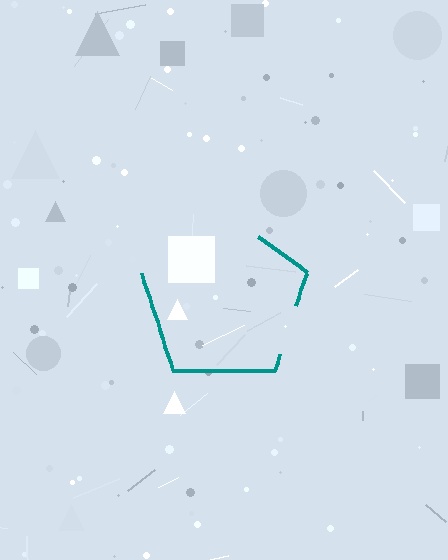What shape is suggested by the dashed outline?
The dashed outline suggests a pentagon.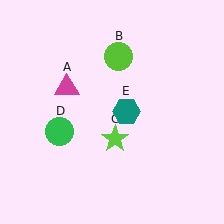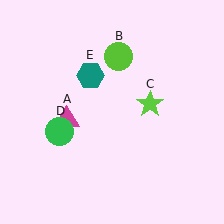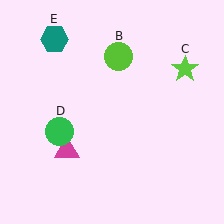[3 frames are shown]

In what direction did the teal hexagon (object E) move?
The teal hexagon (object E) moved up and to the left.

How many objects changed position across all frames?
3 objects changed position: magenta triangle (object A), lime star (object C), teal hexagon (object E).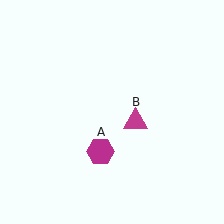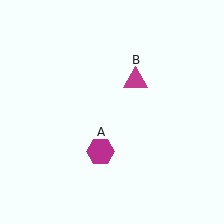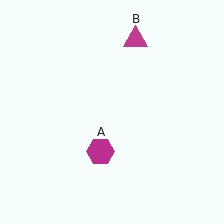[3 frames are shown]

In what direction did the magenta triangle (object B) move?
The magenta triangle (object B) moved up.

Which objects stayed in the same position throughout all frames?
Magenta hexagon (object A) remained stationary.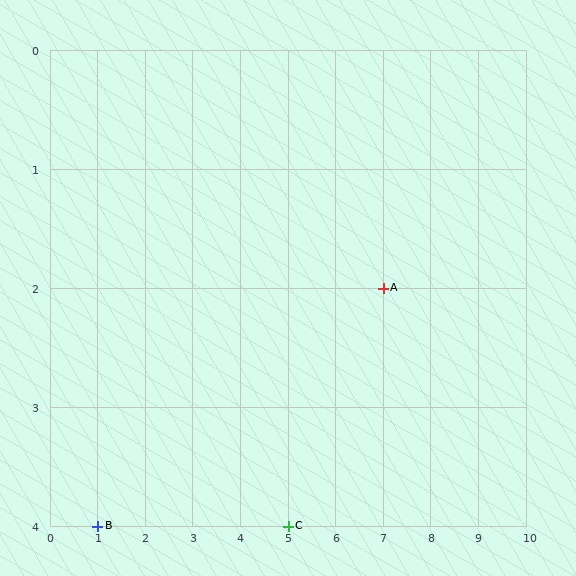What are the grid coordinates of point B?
Point B is at grid coordinates (1, 4).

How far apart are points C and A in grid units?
Points C and A are 2 columns and 2 rows apart (about 2.8 grid units diagonally).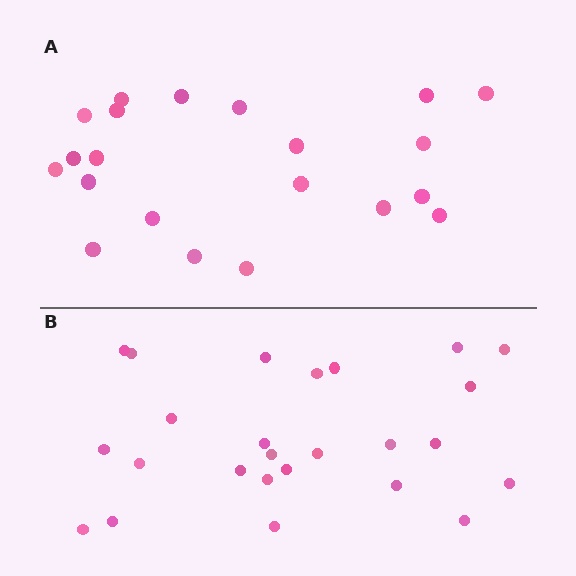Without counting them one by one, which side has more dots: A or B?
Region B (the bottom region) has more dots.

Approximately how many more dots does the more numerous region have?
Region B has about 4 more dots than region A.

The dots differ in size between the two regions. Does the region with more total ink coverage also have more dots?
No. Region A has more total ink coverage because its dots are larger, but region B actually contains more individual dots. Total area can be misleading — the number of items is what matters here.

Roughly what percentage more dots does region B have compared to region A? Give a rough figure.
About 20% more.